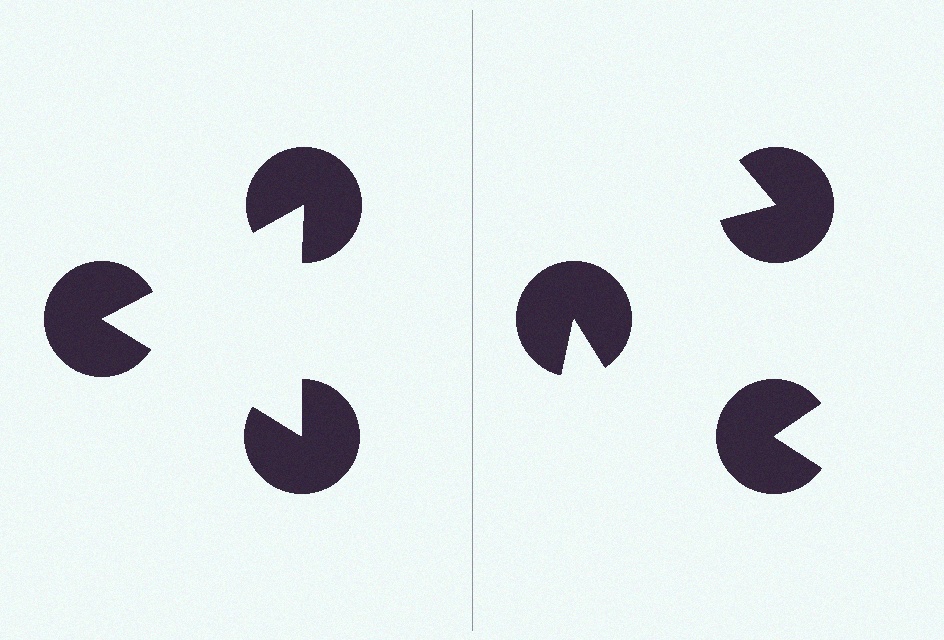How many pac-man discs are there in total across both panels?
6 — 3 on each side.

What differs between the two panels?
The pac-man discs are positioned identically on both sides; only the wedge orientations differ. On the left they align to a triangle; on the right they are misaligned.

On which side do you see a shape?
An illusory triangle appears on the left side. On the right side the wedge cuts are rotated, so no coherent shape forms.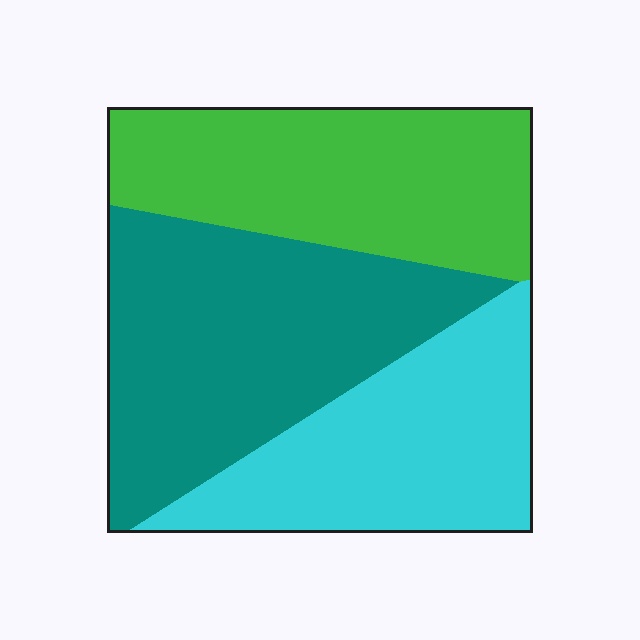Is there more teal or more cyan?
Teal.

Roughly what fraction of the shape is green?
Green takes up between a sixth and a third of the shape.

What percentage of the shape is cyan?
Cyan covers about 30% of the shape.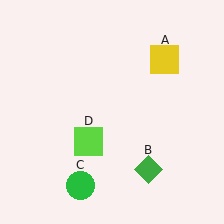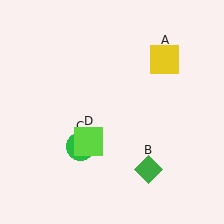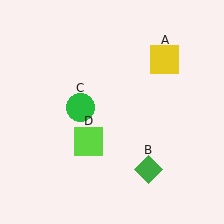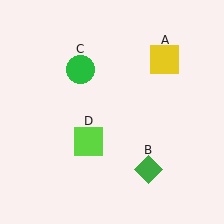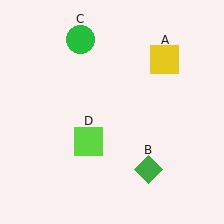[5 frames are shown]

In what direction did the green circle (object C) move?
The green circle (object C) moved up.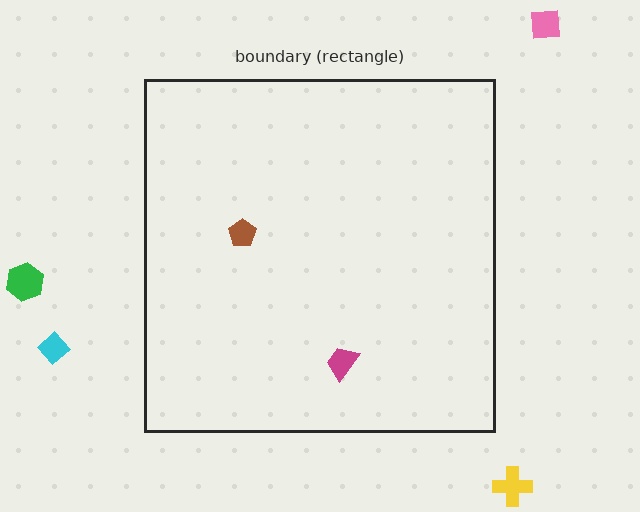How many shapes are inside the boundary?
2 inside, 4 outside.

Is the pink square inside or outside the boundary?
Outside.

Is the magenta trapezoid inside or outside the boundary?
Inside.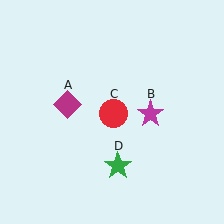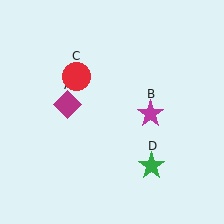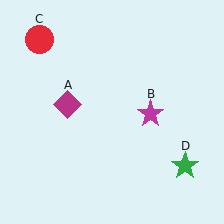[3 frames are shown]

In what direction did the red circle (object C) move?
The red circle (object C) moved up and to the left.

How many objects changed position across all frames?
2 objects changed position: red circle (object C), green star (object D).